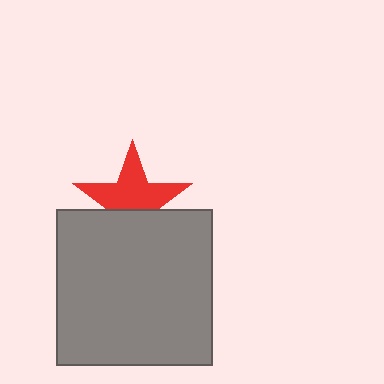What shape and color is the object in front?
The object in front is a gray square.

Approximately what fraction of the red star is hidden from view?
Roughly 37% of the red star is hidden behind the gray square.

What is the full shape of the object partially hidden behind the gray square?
The partially hidden object is a red star.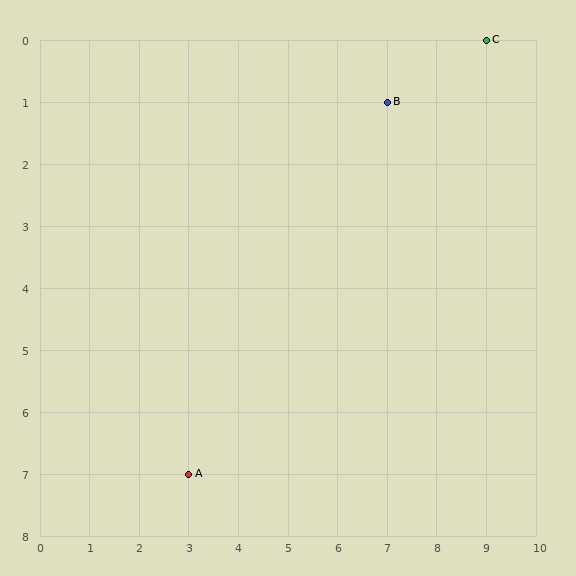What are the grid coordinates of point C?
Point C is at grid coordinates (9, 0).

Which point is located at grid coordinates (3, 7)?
Point A is at (3, 7).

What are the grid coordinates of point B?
Point B is at grid coordinates (7, 1).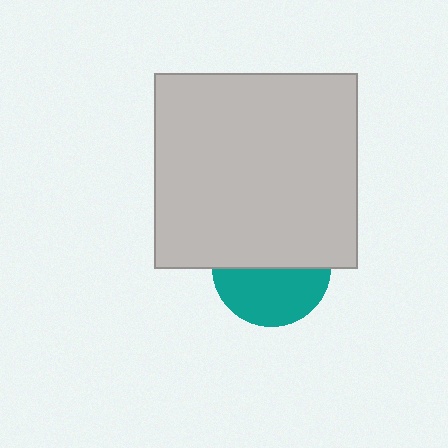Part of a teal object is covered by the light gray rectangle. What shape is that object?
It is a circle.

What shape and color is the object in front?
The object in front is a light gray rectangle.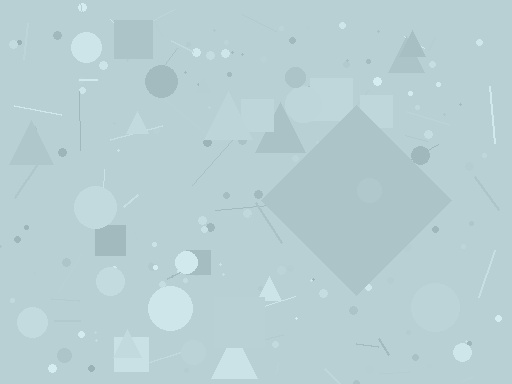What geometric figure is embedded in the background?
A diamond is embedded in the background.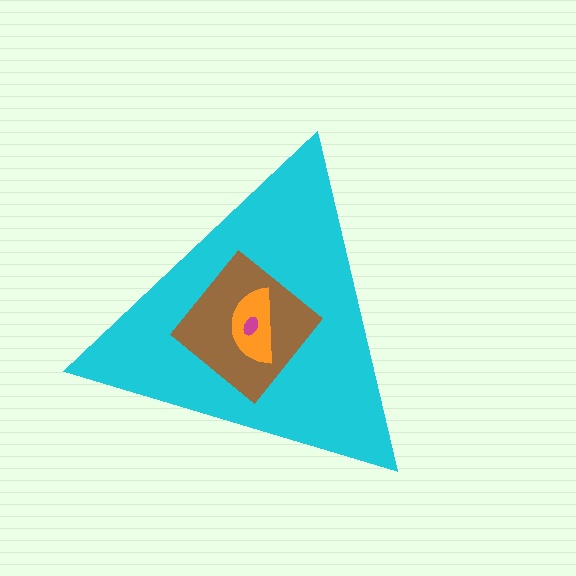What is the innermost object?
The magenta ellipse.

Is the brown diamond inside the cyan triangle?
Yes.